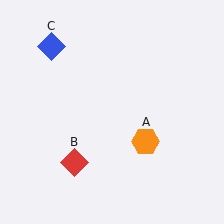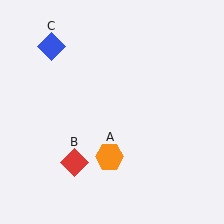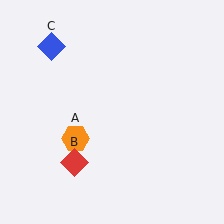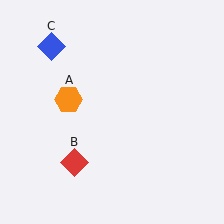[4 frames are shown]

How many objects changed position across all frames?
1 object changed position: orange hexagon (object A).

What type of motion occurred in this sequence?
The orange hexagon (object A) rotated clockwise around the center of the scene.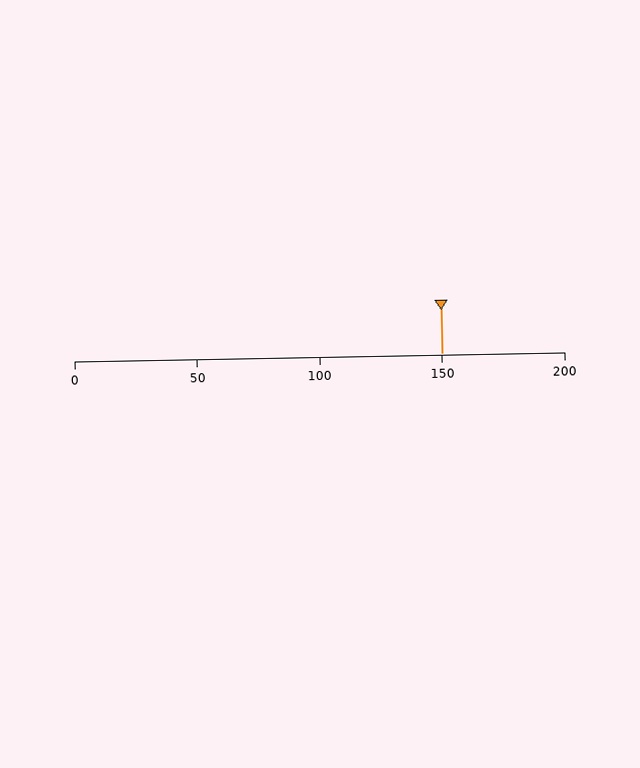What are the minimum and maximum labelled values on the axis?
The axis runs from 0 to 200.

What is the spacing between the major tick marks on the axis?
The major ticks are spaced 50 apart.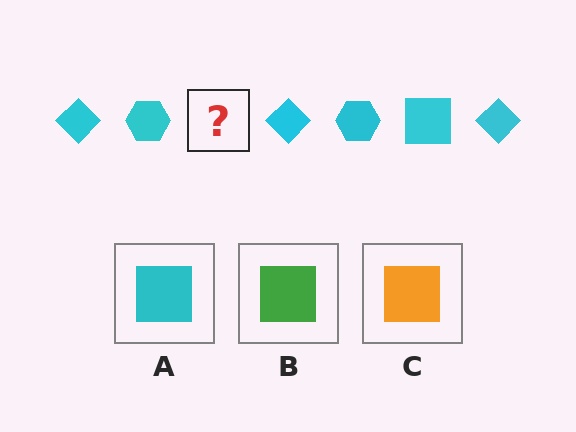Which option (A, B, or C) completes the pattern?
A.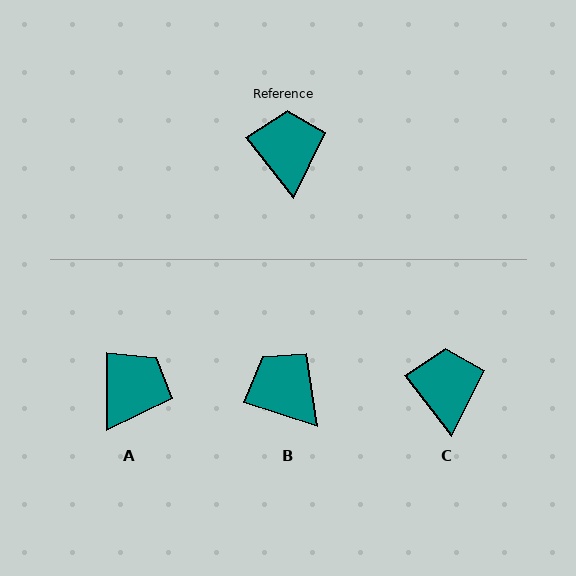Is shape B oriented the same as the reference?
No, it is off by about 34 degrees.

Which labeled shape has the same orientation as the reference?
C.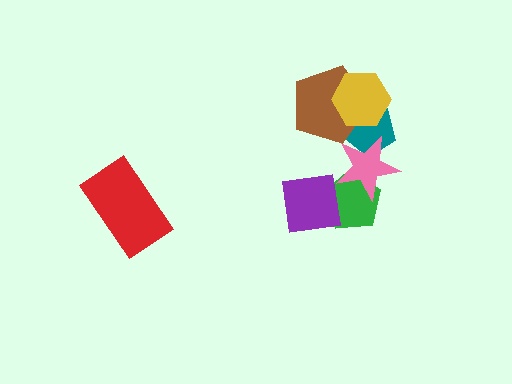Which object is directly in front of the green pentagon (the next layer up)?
The pink star is directly in front of the green pentagon.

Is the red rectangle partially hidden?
No, no other shape covers it.